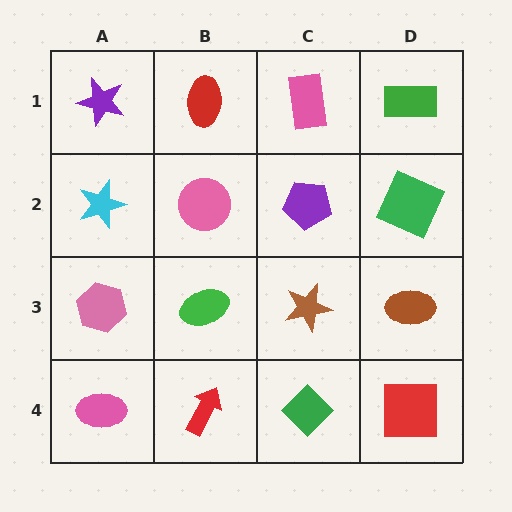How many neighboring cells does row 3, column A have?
3.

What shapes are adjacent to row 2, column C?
A pink rectangle (row 1, column C), a brown star (row 3, column C), a pink circle (row 2, column B), a green square (row 2, column D).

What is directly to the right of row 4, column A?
A red arrow.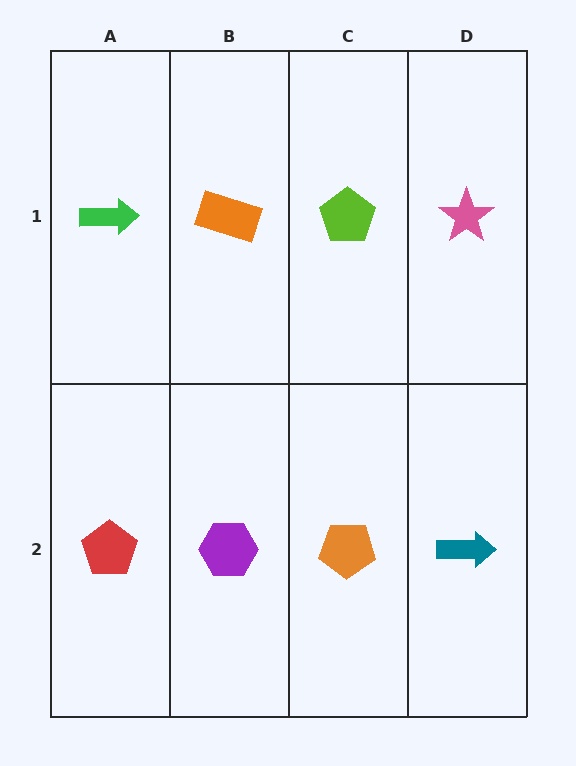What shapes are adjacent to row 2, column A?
A green arrow (row 1, column A), a purple hexagon (row 2, column B).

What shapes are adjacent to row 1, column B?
A purple hexagon (row 2, column B), a green arrow (row 1, column A), a lime pentagon (row 1, column C).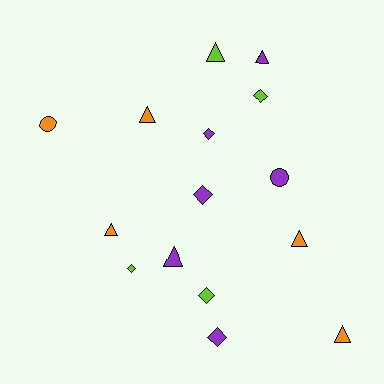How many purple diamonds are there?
There are 3 purple diamonds.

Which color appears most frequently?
Purple, with 6 objects.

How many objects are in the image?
There are 15 objects.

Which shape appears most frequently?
Triangle, with 7 objects.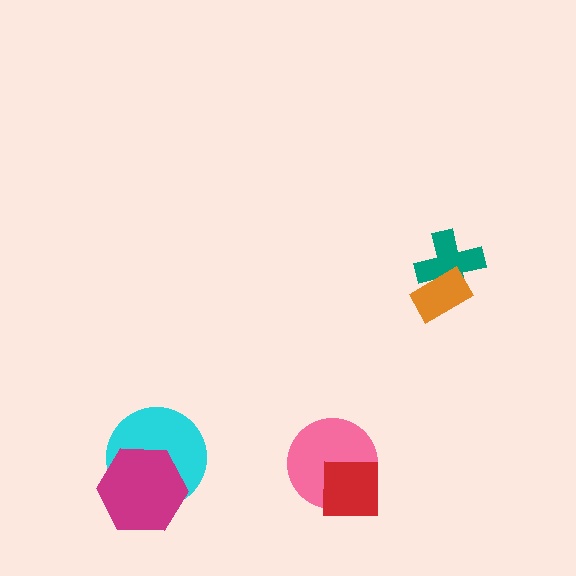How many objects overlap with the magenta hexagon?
1 object overlaps with the magenta hexagon.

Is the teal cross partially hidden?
Yes, it is partially covered by another shape.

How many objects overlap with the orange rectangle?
1 object overlaps with the orange rectangle.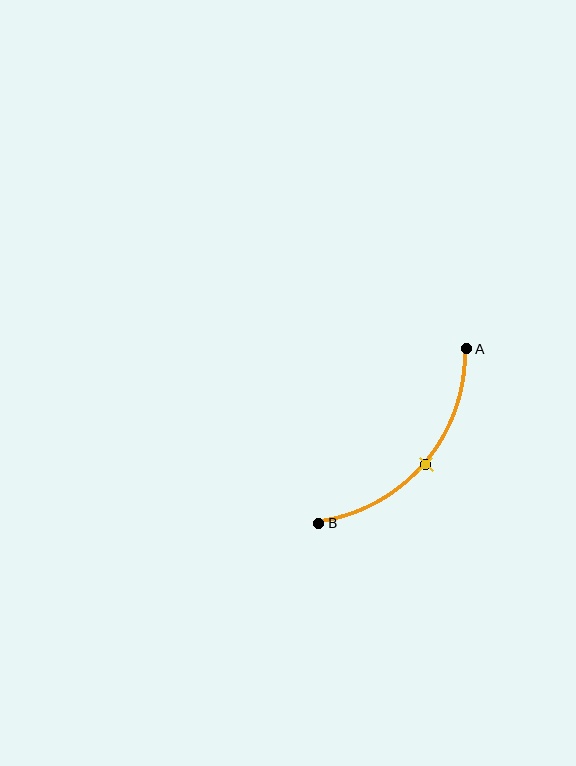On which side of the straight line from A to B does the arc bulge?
The arc bulges below and to the right of the straight line connecting A and B.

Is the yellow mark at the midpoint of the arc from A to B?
Yes. The yellow mark lies on the arc at equal arc-length from both A and B — it is the arc midpoint.